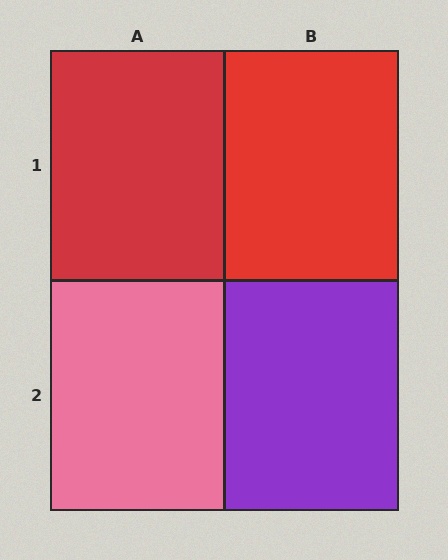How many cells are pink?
1 cell is pink.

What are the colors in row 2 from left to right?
Pink, purple.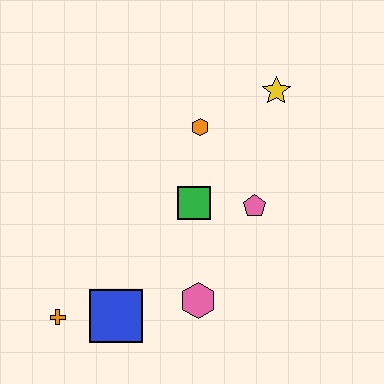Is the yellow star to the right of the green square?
Yes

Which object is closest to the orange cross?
The blue square is closest to the orange cross.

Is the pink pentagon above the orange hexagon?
No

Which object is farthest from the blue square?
The yellow star is farthest from the blue square.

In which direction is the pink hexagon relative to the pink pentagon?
The pink hexagon is below the pink pentagon.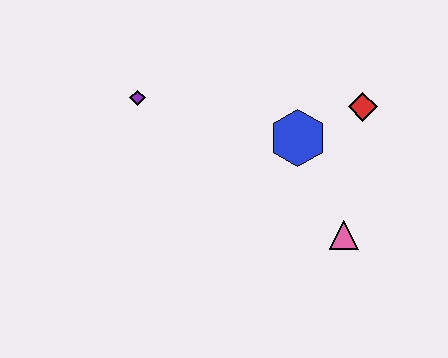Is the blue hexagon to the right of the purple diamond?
Yes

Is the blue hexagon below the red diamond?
Yes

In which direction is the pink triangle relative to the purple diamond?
The pink triangle is to the right of the purple diamond.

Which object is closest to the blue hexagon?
The red diamond is closest to the blue hexagon.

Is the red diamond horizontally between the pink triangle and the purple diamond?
No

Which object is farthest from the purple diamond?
The pink triangle is farthest from the purple diamond.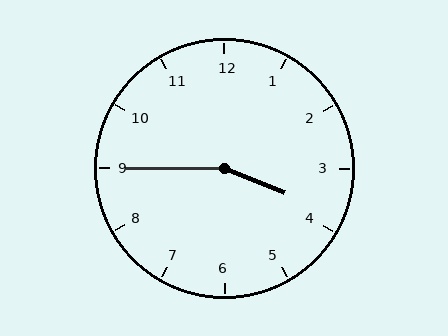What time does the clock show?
3:45.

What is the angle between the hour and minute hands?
Approximately 158 degrees.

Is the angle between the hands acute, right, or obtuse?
It is obtuse.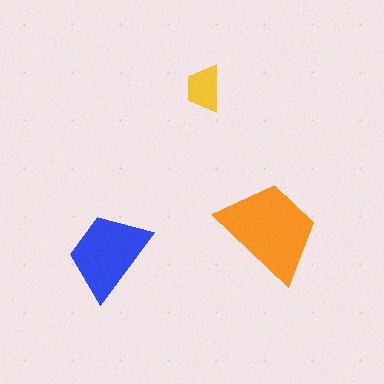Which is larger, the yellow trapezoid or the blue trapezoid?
The blue one.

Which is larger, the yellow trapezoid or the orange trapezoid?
The orange one.